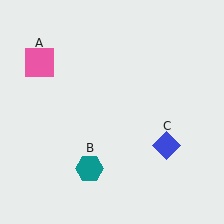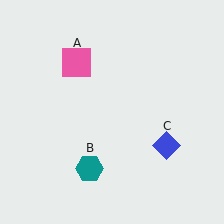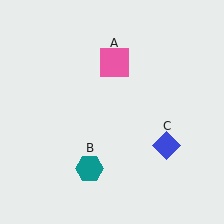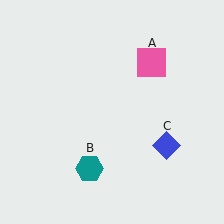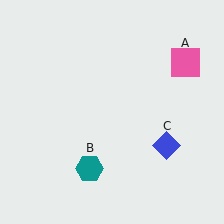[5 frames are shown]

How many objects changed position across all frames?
1 object changed position: pink square (object A).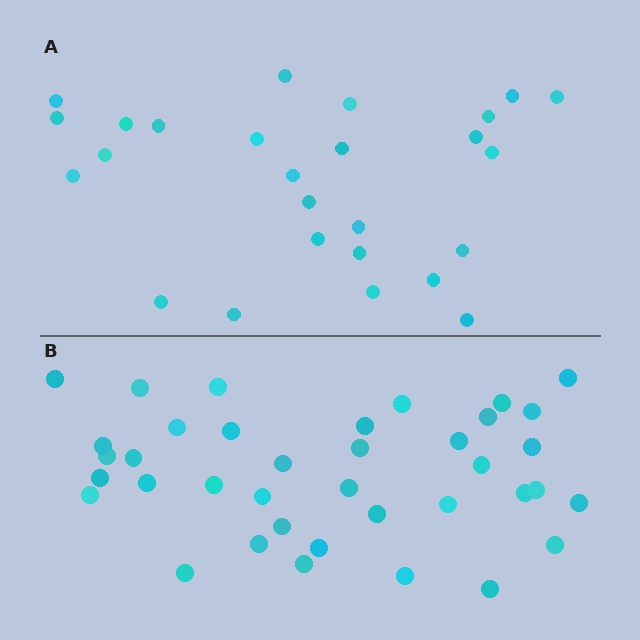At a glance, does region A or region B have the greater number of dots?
Region B (the bottom region) has more dots.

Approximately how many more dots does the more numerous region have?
Region B has roughly 12 or so more dots than region A.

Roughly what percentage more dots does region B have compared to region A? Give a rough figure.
About 45% more.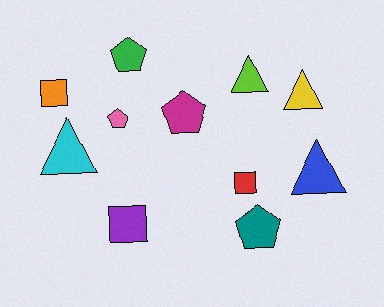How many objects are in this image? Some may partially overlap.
There are 11 objects.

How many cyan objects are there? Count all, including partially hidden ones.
There is 1 cyan object.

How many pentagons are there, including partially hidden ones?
There are 4 pentagons.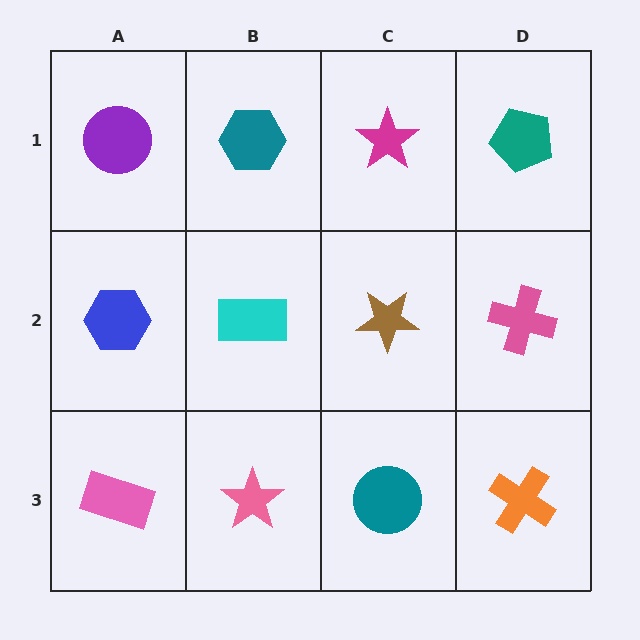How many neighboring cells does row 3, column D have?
2.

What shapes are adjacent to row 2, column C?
A magenta star (row 1, column C), a teal circle (row 3, column C), a cyan rectangle (row 2, column B), a pink cross (row 2, column D).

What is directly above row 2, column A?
A purple circle.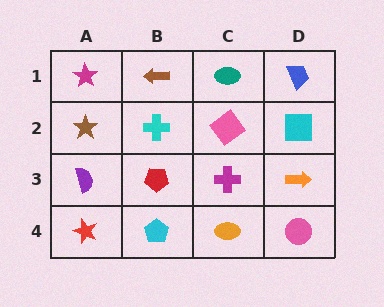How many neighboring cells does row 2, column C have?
4.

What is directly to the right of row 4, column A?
A cyan pentagon.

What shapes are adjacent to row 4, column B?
A red pentagon (row 3, column B), a red star (row 4, column A), an orange ellipse (row 4, column C).